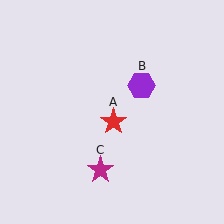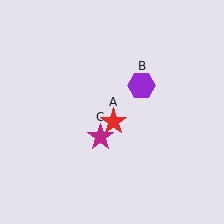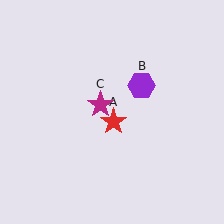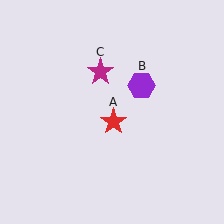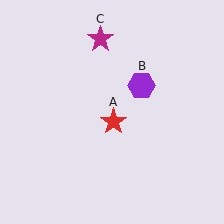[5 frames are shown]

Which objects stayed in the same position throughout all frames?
Red star (object A) and purple hexagon (object B) remained stationary.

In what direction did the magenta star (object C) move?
The magenta star (object C) moved up.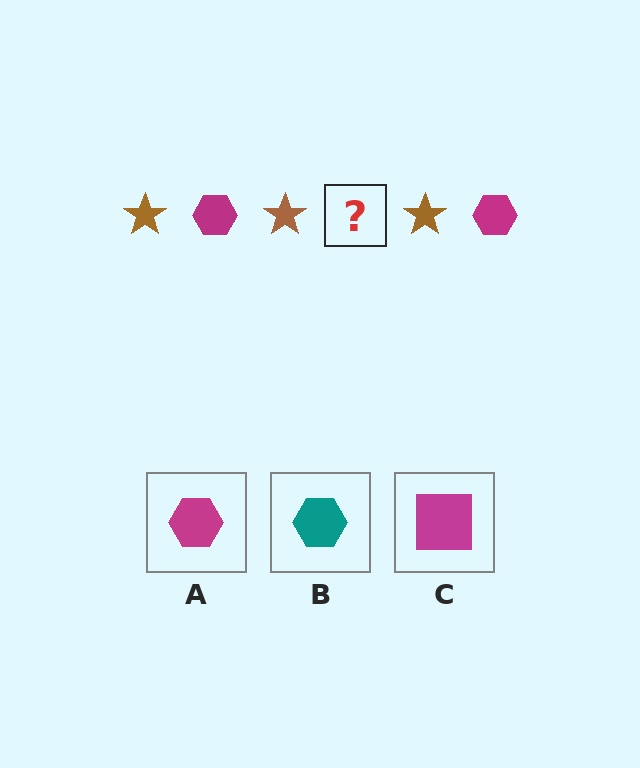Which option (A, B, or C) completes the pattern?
A.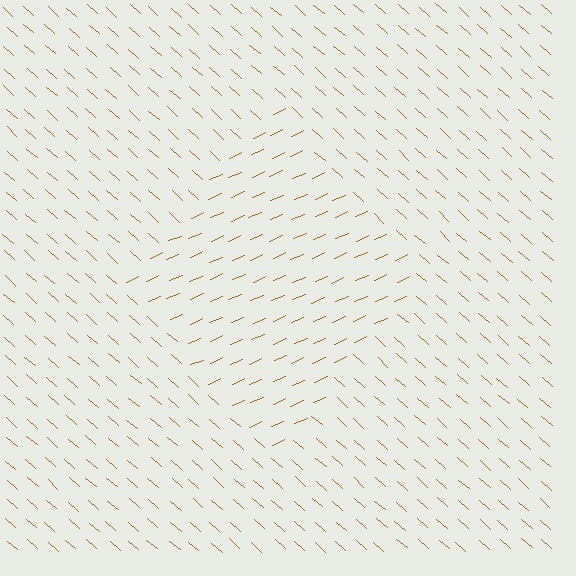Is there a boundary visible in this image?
Yes, there is a texture boundary formed by a change in line orientation.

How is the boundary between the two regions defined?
The boundary is defined purely by a change in line orientation (approximately 65 degrees difference). All lines are the same color and thickness.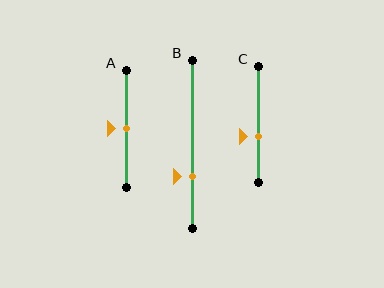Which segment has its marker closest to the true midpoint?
Segment A has its marker closest to the true midpoint.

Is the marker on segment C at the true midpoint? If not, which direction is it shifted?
No, the marker on segment C is shifted downward by about 10% of the segment length.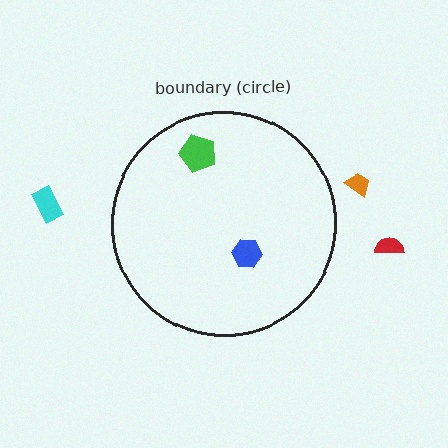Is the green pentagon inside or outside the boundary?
Inside.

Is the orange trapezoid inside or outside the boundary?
Outside.